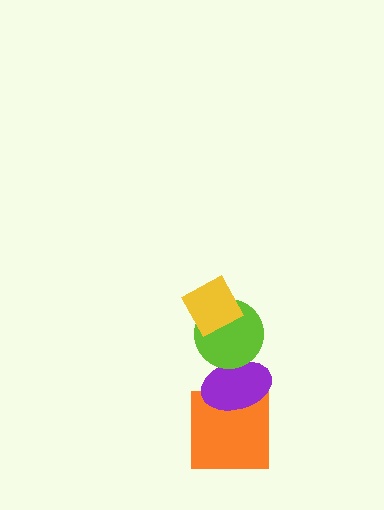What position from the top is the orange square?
The orange square is 4th from the top.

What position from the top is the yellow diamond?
The yellow diamond is 1st from the top.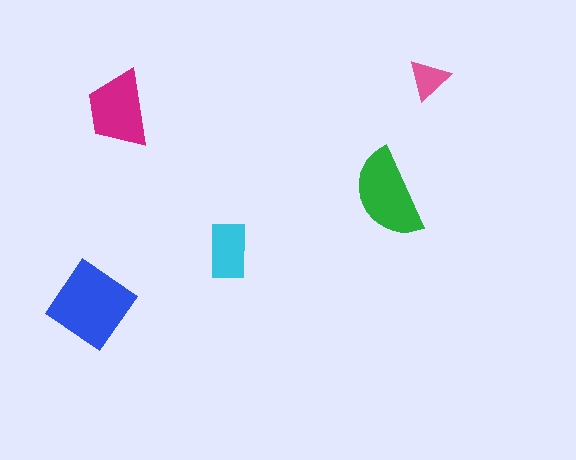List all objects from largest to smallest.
The blue diamond, the green semicircle, the magenta trapezoid, the cyan rectangle, the pink triangle.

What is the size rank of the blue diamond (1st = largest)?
1st.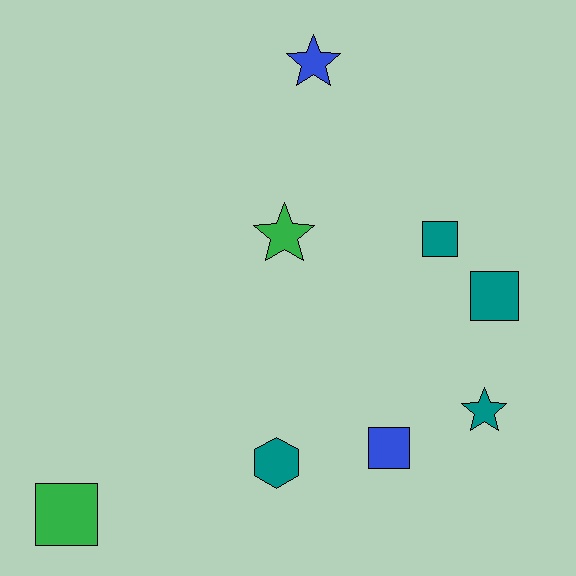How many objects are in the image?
There are 8 objects.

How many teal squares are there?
There are 2 teal squares.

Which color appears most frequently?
Teal, with 4 objects.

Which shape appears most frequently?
Square, with 4 objects.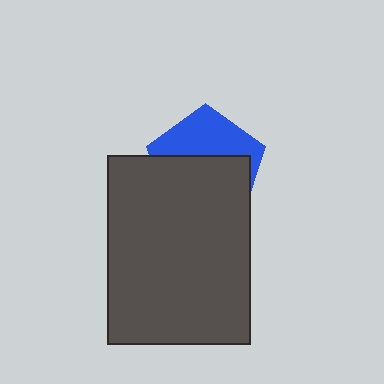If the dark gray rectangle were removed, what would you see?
You would see the complete blue pentagon.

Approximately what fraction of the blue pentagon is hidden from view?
Roughly 59% of the blue pentagon is hidden behind the dark gray rectangle.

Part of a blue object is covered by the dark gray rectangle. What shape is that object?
It is a pentagon.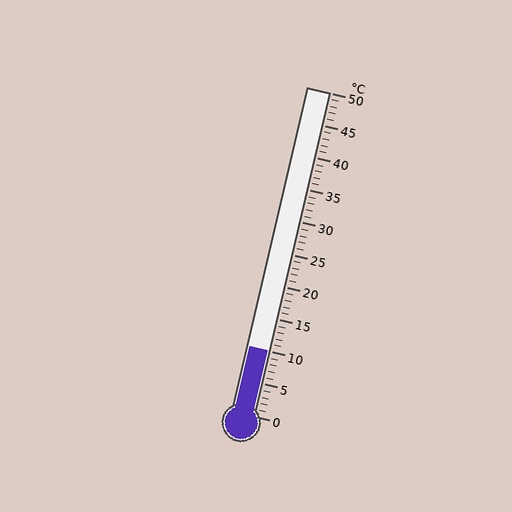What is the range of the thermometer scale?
The thermometer scale ranges from 0°C to 50°C.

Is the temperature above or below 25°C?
The temperature is below 25°C.